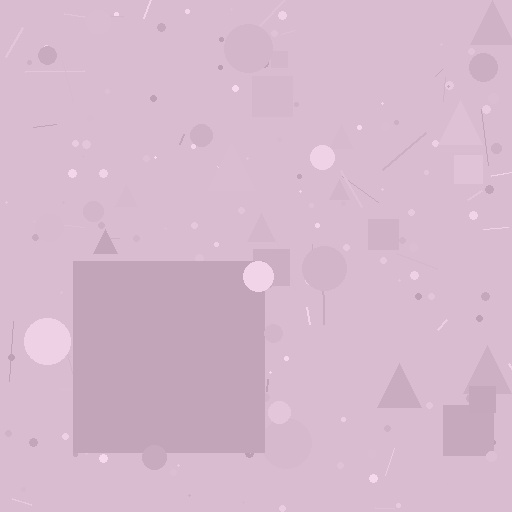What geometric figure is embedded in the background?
A square is embedded in the background.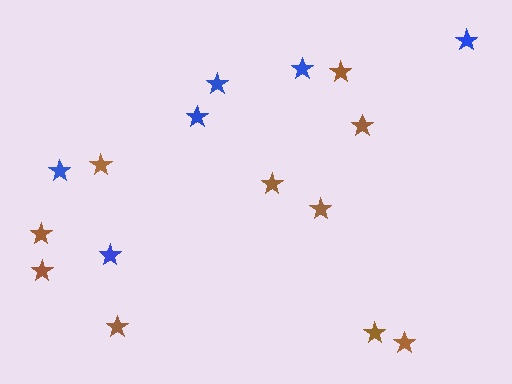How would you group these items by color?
There are 2 groups: one group of blue stars (6) and one group of brown stars (10).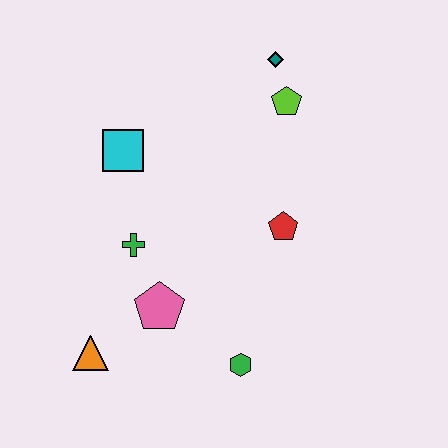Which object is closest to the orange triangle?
The pink pentagon is closest to the orange triangle.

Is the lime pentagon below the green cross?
No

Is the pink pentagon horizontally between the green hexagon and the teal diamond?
No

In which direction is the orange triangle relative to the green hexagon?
The orange triangle is to the left of the green hexagon.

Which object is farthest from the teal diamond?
The orange triangle is farthest from the teal diamond.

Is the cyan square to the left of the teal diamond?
Yes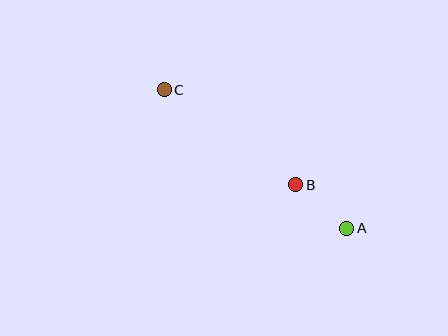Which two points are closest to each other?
Points A and B are closest to each other.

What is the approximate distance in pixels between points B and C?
The distance between B and C is approximately 162 pixels.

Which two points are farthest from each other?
Points A and C are farthest from each other.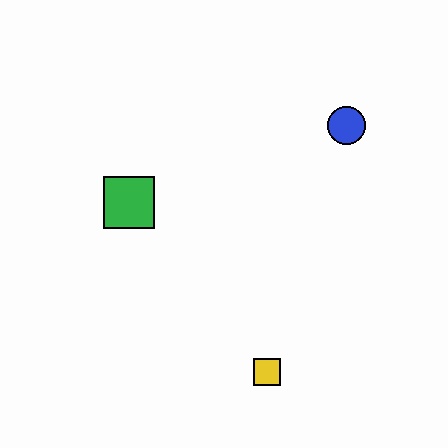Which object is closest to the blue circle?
The green square is closest to the blue circle.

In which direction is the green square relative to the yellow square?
The green square is above the yellow square.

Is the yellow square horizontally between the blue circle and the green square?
Yes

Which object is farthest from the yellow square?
The blue circle is farthest from the yellow square.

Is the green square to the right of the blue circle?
No